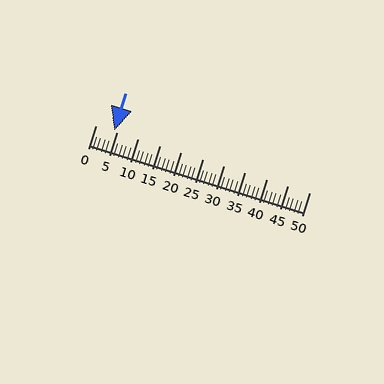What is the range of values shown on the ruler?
The ruler shows values from 0 to 50.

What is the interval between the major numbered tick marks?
The major tick marks are spaced 5 units apart.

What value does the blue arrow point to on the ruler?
The blue arrow points to approximately 4.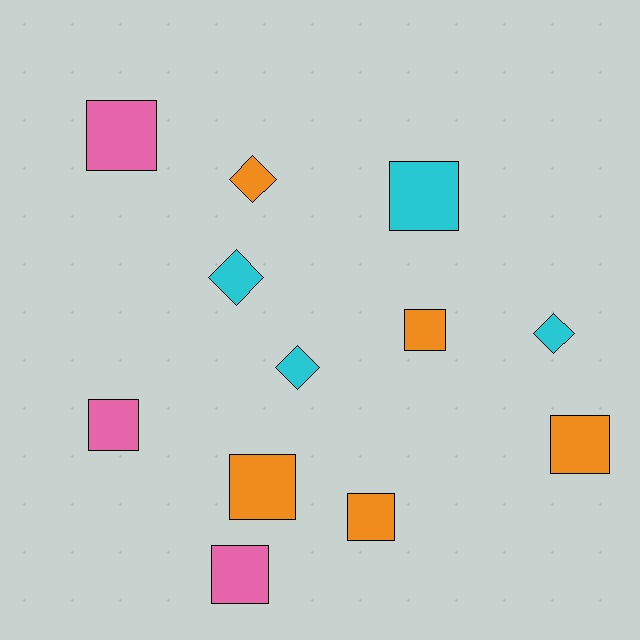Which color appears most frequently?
Orange, with 5 objects.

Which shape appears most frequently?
Square, with 8 objects.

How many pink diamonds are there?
There are no pink diamonds.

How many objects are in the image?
There are 12 objects.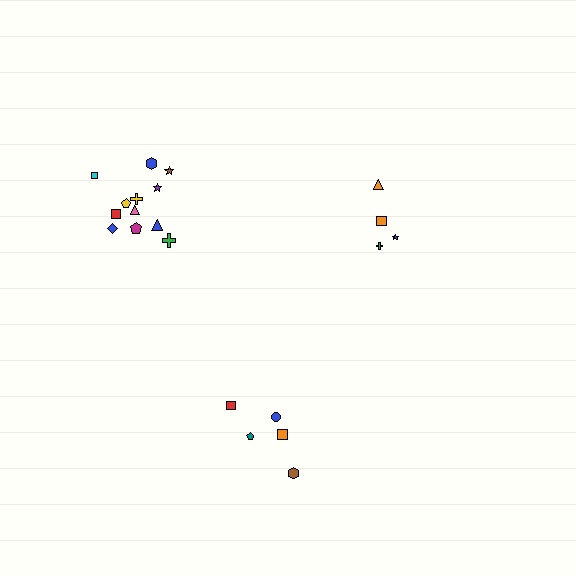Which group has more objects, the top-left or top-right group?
The top-left group.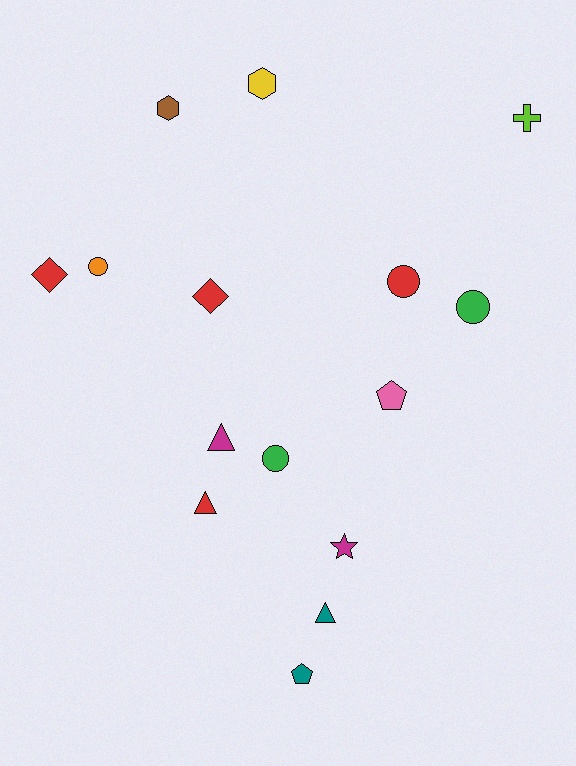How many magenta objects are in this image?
There are 2 magenta objects.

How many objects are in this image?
There are 15 objects.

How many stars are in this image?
There is 1 star.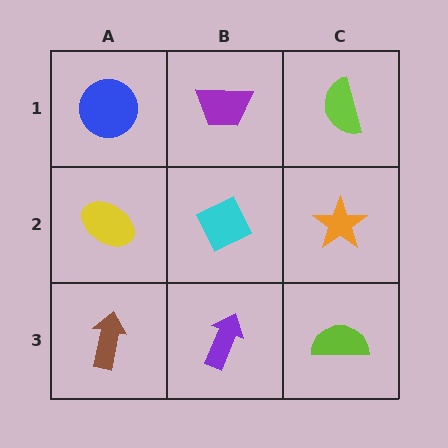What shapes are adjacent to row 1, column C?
An orange star (row 2, column C), a purple trapezoid (row 1, column B).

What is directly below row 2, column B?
A purple arrow.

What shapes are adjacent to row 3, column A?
A yellow ellipse (row 2, column A), a purple arrow (row 3, column B).